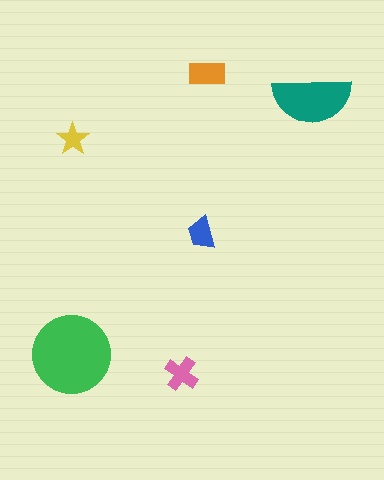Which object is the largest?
The green circle.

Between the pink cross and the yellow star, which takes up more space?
The pink cross.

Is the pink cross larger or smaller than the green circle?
Smaller.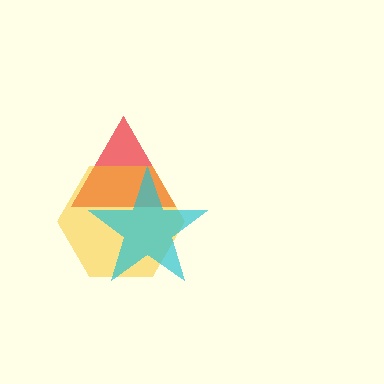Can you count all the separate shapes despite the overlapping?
Yes, there are 3 separate shapes.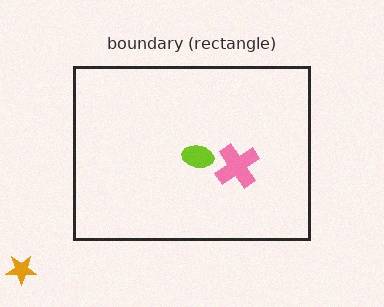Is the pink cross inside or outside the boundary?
Inside.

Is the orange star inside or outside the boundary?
Outside.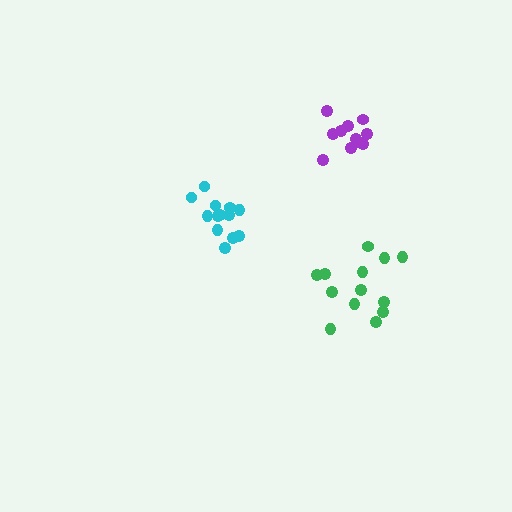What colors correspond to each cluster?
The clusters are colored: green, purple, cyan.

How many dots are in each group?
Group 1: 13 dots, Group 2: 11 dots, Group 3: 13 dots (37 total).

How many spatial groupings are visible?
There are 3 spatial groupings.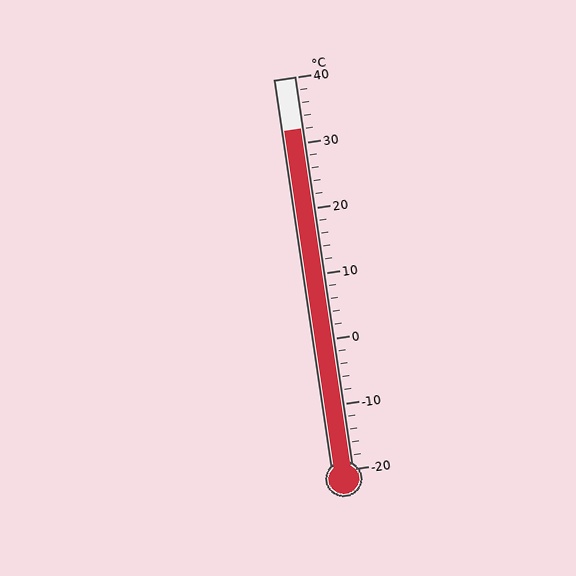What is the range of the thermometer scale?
The thermometer scale ranges from -20°C to 40°C.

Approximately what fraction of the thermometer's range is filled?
The thermometer is filled to approximately 85% of its range.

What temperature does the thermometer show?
The thermometer shows approximately 32°C.